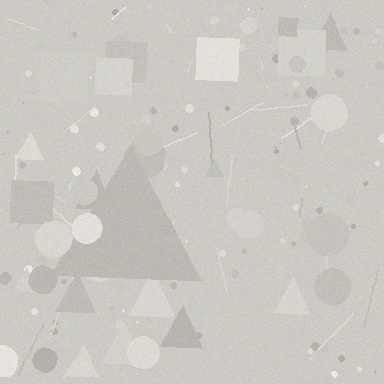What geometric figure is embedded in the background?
A triangle is embedded in the background.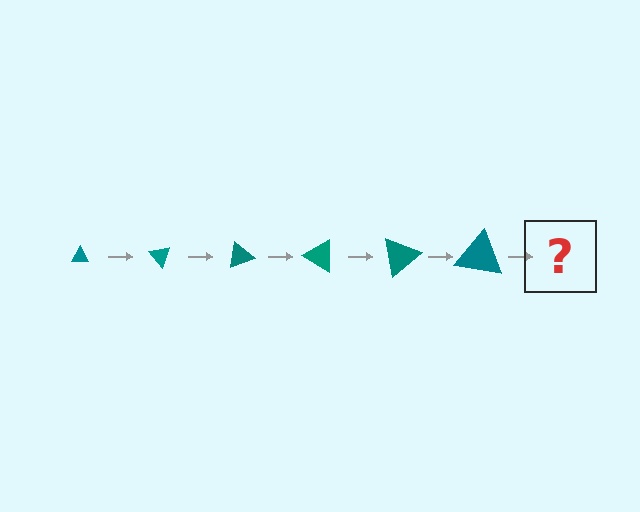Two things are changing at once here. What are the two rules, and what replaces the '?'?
The two rules are that the triangle grows larger each step and it rotates 50 degrees each step. The '?' should be a triangle, larger than the previous one and rotated 300 degrees from the start.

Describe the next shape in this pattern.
It should be a triangle, larger than the previous one and rotated 300 degrees from the start.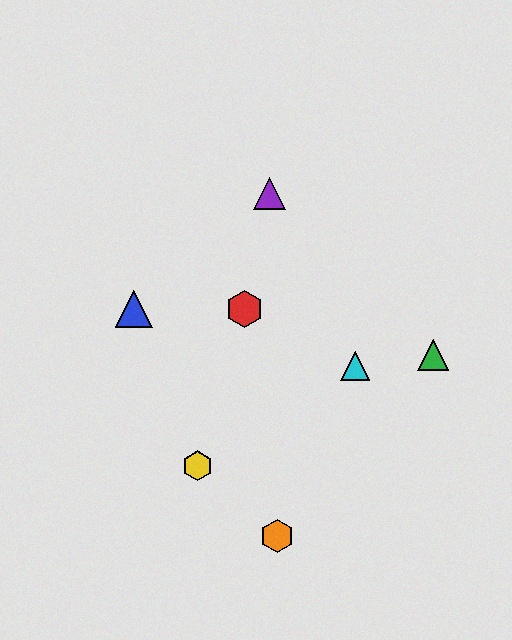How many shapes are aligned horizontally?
2 shapes (the red hexagon, the blue triangle) are aligned horizontally.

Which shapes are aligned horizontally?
The red hexagon, the blue triangle are aligned horizontally.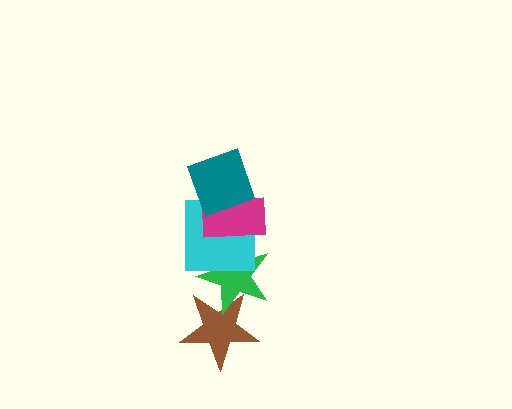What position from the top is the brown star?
The brown star is 5th from the top.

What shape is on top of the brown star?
The green star is on top of the brown star.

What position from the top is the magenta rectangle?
The magenta rectangle is 2nd from the top.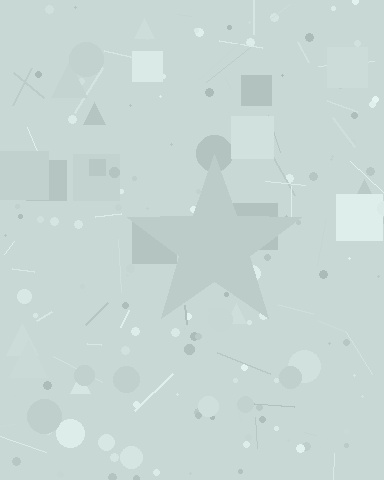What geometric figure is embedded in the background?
A star is embedded in the background.